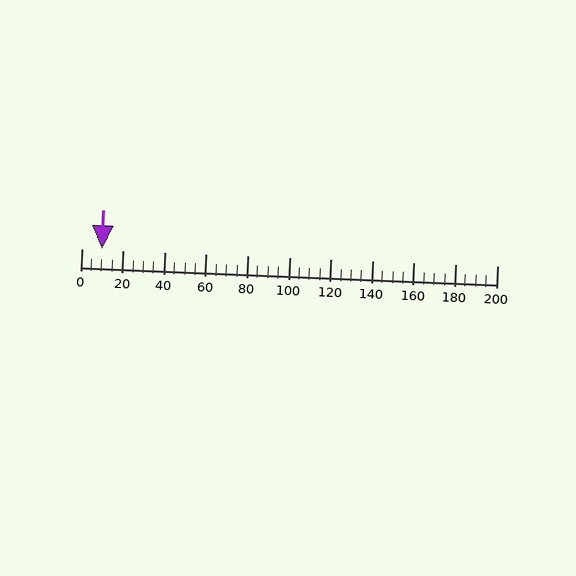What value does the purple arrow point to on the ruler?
The purple arrow points to approximately 10.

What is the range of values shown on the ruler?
The ruler shows values from 0 to 200.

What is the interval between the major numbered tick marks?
The major tick marks are spaced 20 units apart.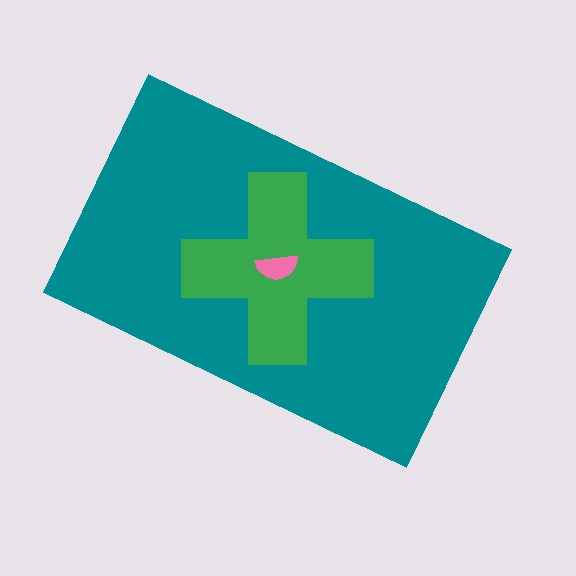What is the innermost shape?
The pink semicircle.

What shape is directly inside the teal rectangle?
The green cross.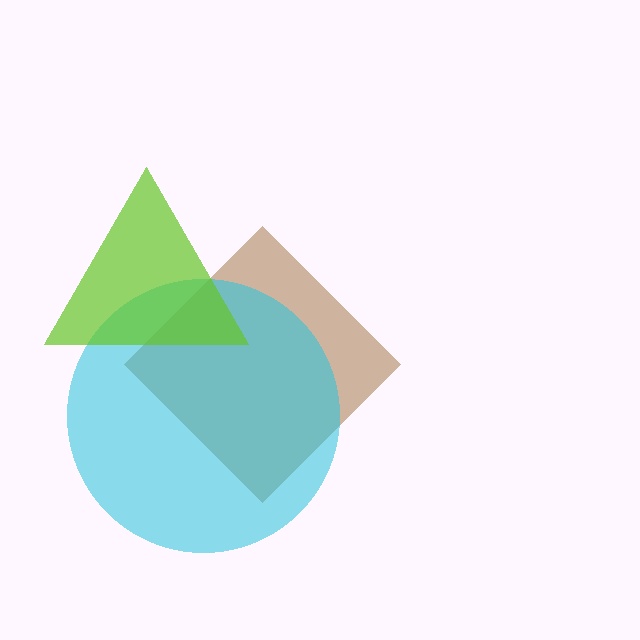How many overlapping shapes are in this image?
There are 3 overlapping shapes in the image.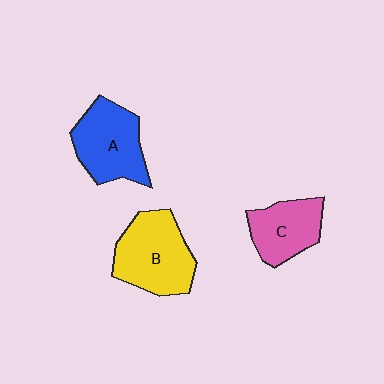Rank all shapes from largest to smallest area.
From largest to smallest: B (yellow), A (blue), C (pink).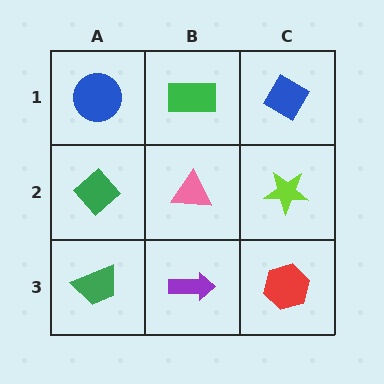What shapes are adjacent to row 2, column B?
A green rectangle (row 1, column B), a purple arrow (row 3, column B), a green diamond (row 2, column A), a lime star (row 2, column C).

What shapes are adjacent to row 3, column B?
A pink triangle (row 2, column B), a green trapezoid (row 3, column A), a red hexagon (row 3, column C).